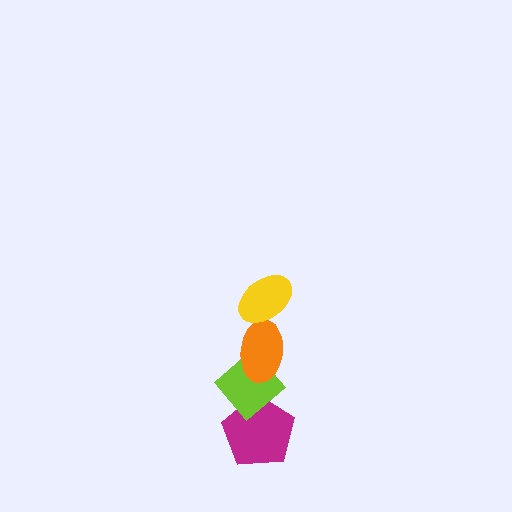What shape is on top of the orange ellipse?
The yellow ellipse is on top of the orange ellipse.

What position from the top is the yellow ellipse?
The yellow ellipse is 1st from the top.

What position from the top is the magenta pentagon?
The magenta pentagon is 4th from the top.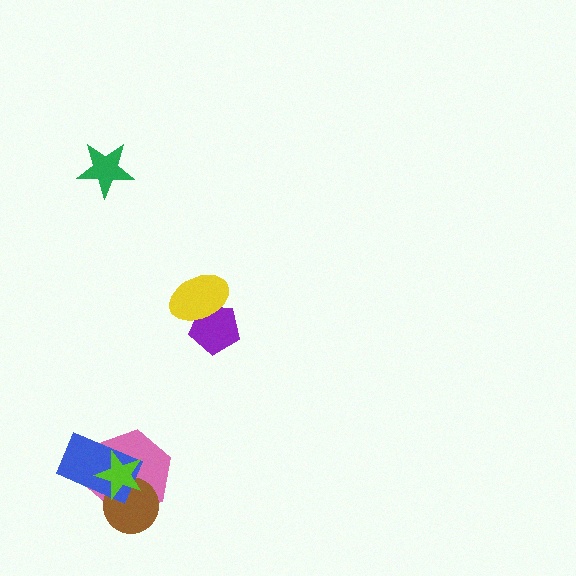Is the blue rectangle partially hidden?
Yes, it is partially covered by another shape.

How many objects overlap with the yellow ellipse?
1 object overlaps with the yellow ellipse.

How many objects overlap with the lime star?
3 objects overlap with the lime star.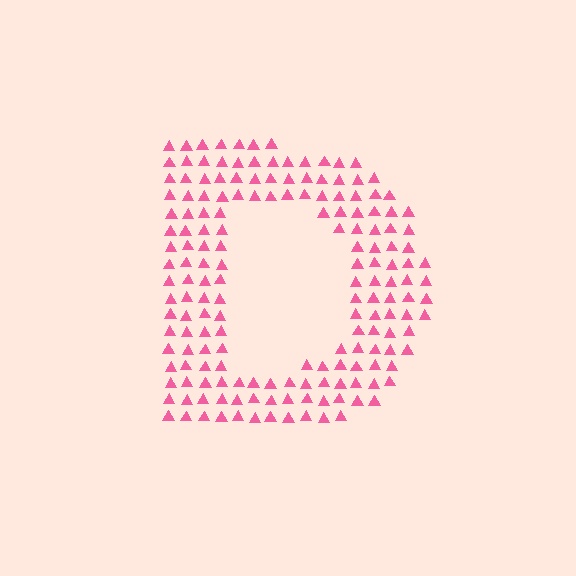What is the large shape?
The large shape is the letter D.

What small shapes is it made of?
It is made of small triangles.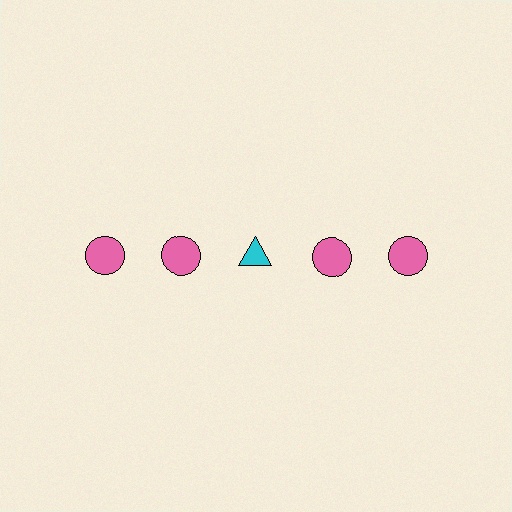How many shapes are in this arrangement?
There are 5 shapes arranged in a grid pattern.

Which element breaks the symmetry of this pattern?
The cyan triangle in the top row, center column breaks the symmetry. All other shapes are pink circles.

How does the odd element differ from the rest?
It differs in both color (cyan instead of pink) and shape (triangle instead of circle).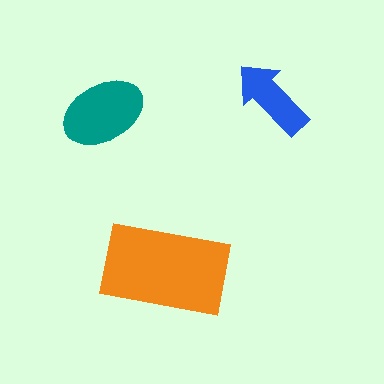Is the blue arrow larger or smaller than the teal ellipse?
Smaller.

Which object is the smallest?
The blue arrow.